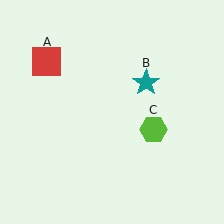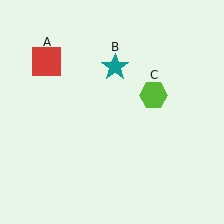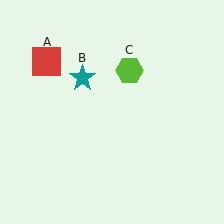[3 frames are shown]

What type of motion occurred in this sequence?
The teal star (object B), lime hexagon (object C) rotated counterclockwise around the center of the scene.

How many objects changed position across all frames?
2 objects changed position: teal star (object B), lime hexagon (object C).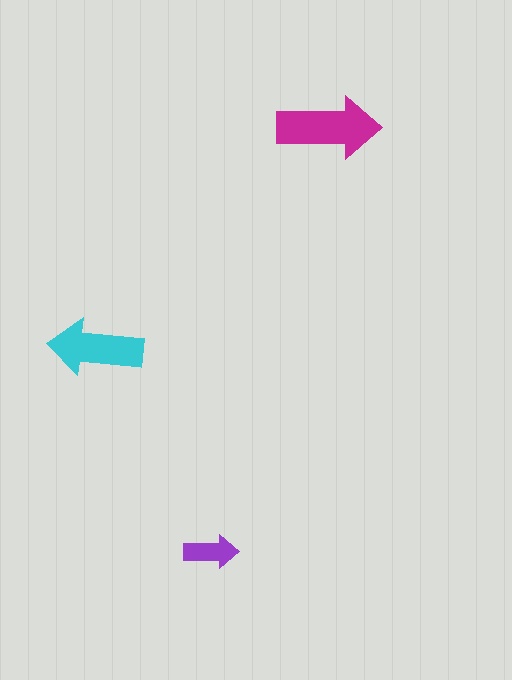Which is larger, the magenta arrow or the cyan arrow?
The magenta one.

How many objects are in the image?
There are 3 objects in the image.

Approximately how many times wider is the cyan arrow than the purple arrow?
About 1.5 times wider.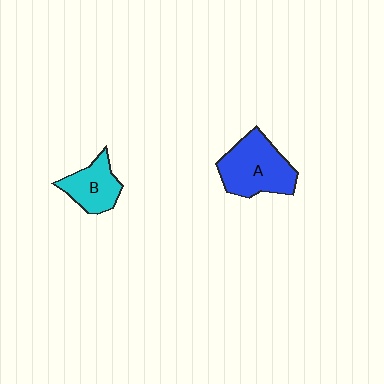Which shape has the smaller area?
Shape B (cyan).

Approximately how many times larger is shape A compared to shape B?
Approximately 1.6 times.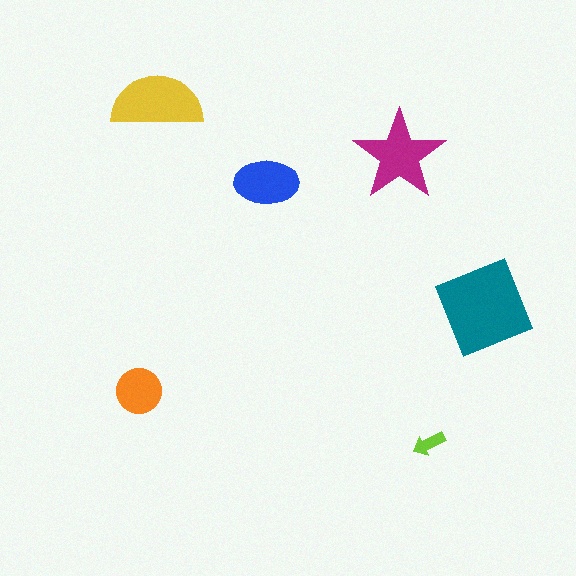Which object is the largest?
The teal diamond.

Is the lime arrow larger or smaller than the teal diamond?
Smaller.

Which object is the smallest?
The lime arrow.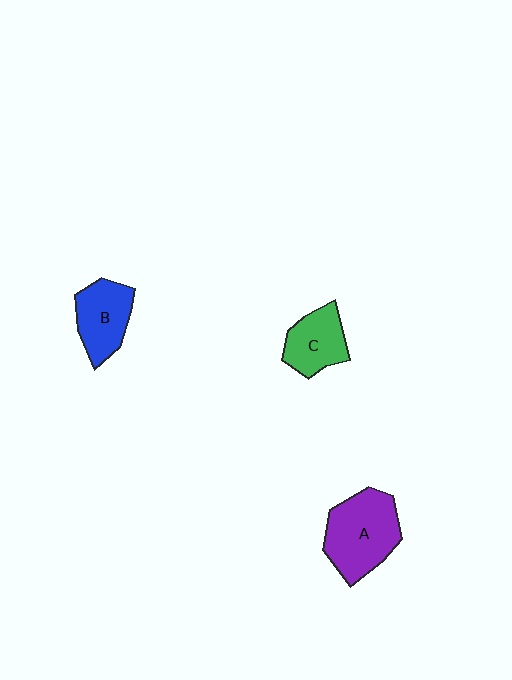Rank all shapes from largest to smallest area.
From largest to smallest: A (purple), B (blue), C (green).